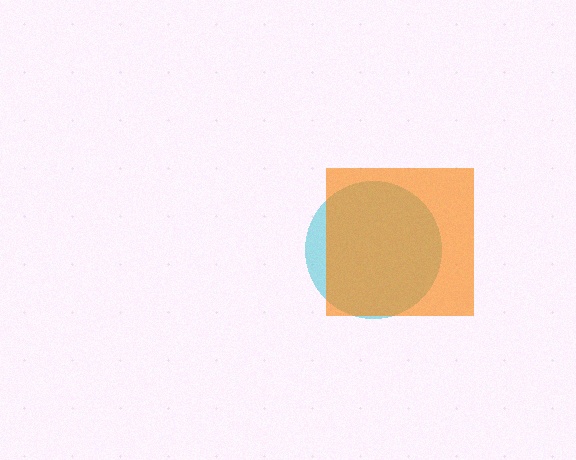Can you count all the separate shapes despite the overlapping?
Yes, there are 2 separate shapes.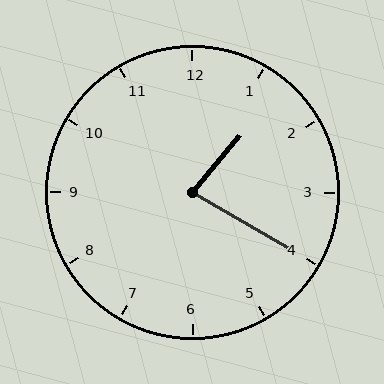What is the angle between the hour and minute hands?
Approximately 80 degrees.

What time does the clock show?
1:20.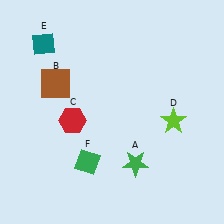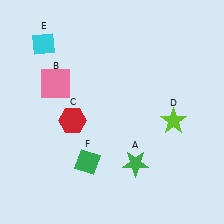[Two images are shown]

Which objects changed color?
B changed from brown to pink. E changed from teal to cyan.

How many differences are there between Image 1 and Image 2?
There are 2 differences between the two images.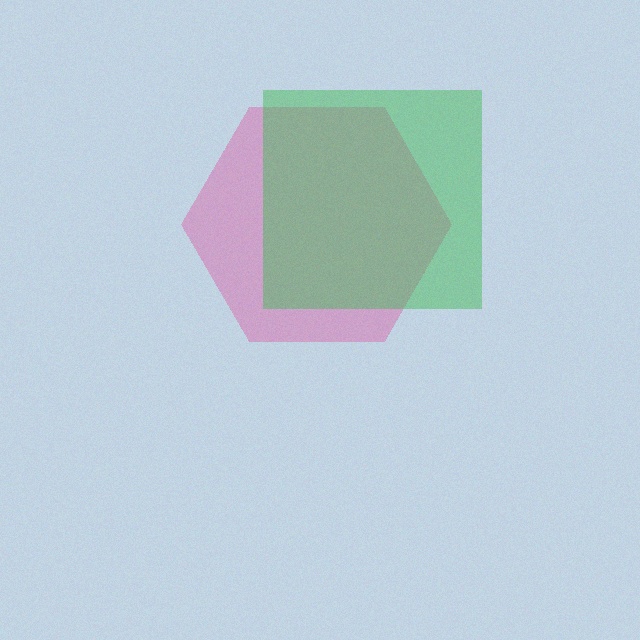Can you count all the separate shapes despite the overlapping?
Yes, there are 2 separate shapes.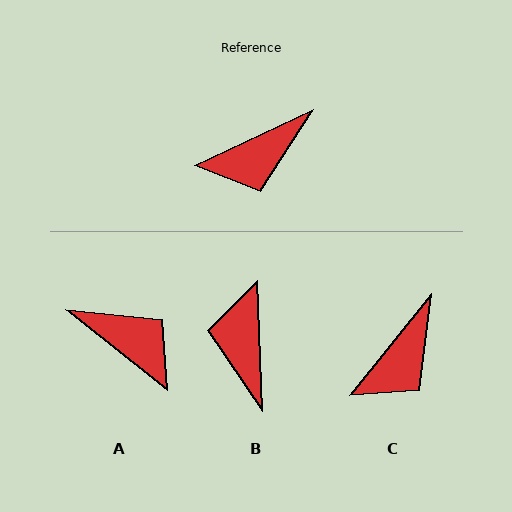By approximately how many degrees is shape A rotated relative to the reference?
Approximately 117 degrees counter-clockwise.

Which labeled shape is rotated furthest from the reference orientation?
A, about 117 degrees away.